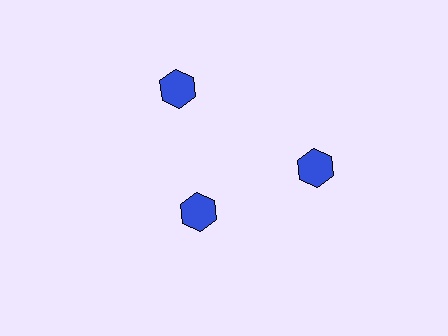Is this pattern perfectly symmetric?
No. The 3 blue hexagons are arranged in a ring, but one element near the 7 o'clock position is pulled inward toward the center, breaking the 3-fold rotational symmetry.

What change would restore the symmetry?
The symmetry would be restored by moving it outward, back onto the ring so that all 3 hexagons sit at equal angles and equal distance from the center.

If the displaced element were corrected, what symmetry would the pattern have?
It would have 3-fold rotational symmetry — the pattern would map onto itself every 120 degrees.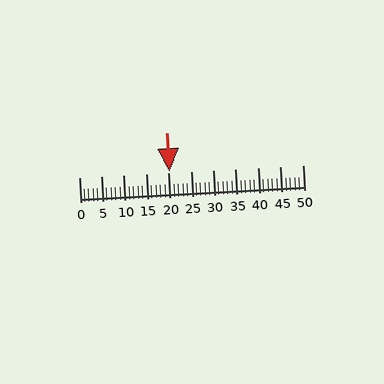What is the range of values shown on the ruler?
The ruler shows values from 0 to 50.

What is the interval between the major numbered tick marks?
The major tick marks are spaced 5 units apart.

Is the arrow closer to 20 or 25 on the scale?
The arrow is closer to 20.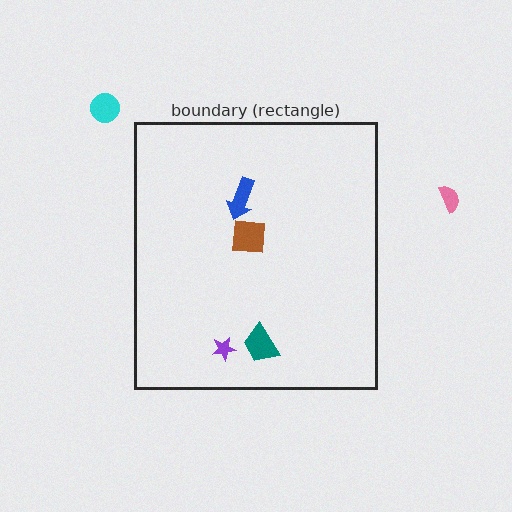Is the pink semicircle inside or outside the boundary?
Outside.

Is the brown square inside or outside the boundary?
Inside.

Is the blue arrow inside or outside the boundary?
Inside.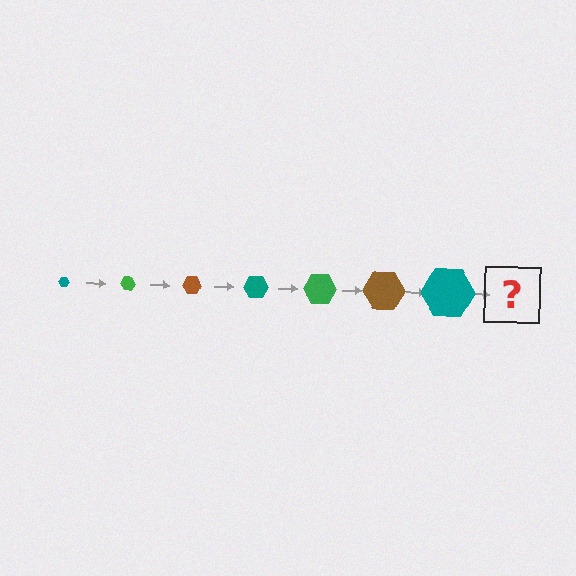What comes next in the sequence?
The next element should be a green hexagon, larger than the previous one.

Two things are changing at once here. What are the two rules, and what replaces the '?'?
The two rules are that the hexagon grows larger each step and the color cycles through teal, green, and brown. The '?' should be a green hexagon, larger than the previous one.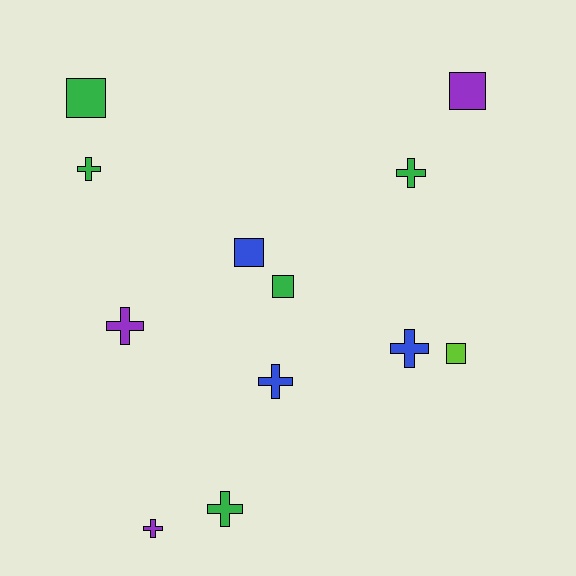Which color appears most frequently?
Green, with 5 objects.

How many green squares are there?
There are 2 green squares.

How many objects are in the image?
There are 12 objects.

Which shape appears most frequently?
Cross, with 7 objects.